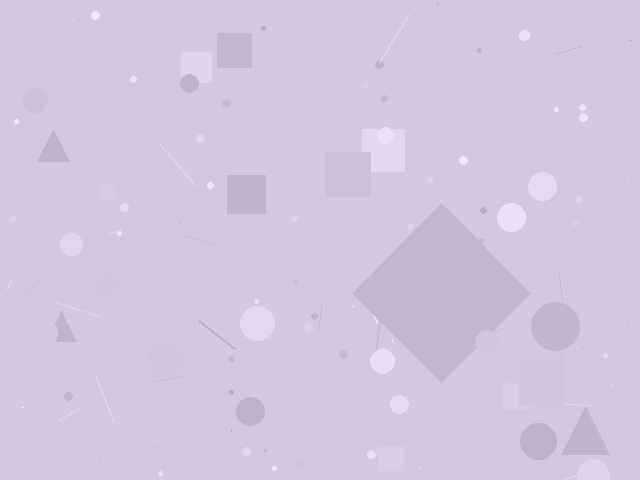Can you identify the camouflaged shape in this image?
The camouflaged shape is a diamond.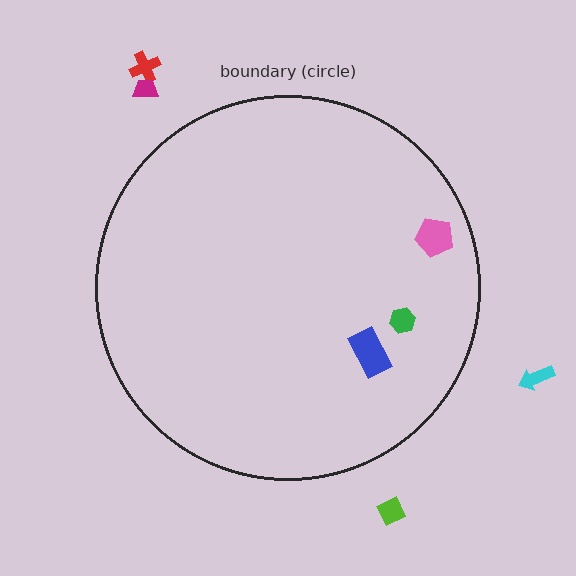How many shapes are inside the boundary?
3 inside, 4 outside.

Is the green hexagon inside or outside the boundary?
Inside.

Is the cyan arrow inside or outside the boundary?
Outside.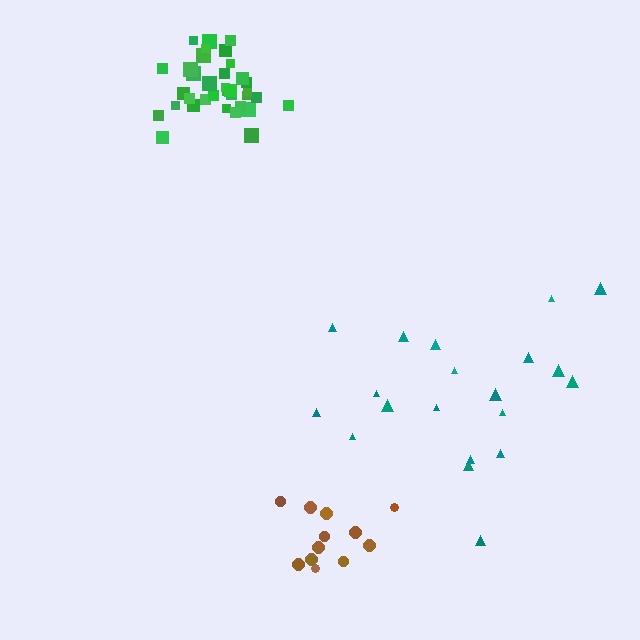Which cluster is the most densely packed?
Green.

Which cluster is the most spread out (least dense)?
Teal.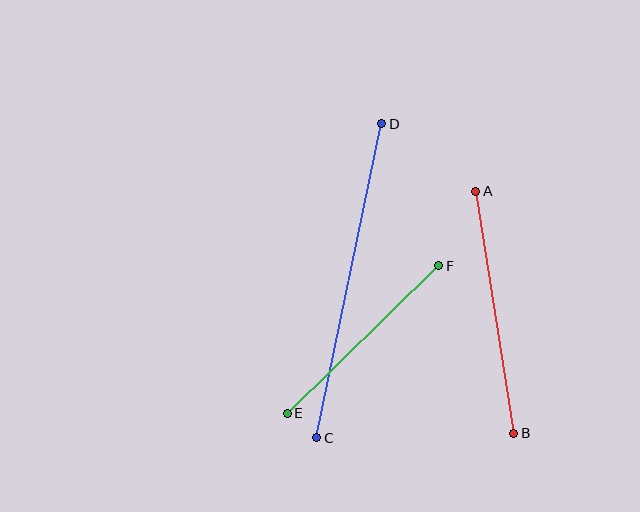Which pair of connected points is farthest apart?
Points C and D are farthest apart.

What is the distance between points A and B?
The distance is approximately 245 pixels.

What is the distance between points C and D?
The distance is approximately 321 pixels.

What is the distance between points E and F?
The distance is approximately 211 pixels.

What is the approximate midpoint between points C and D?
The midpoint is at approximately (349, 281) pixels.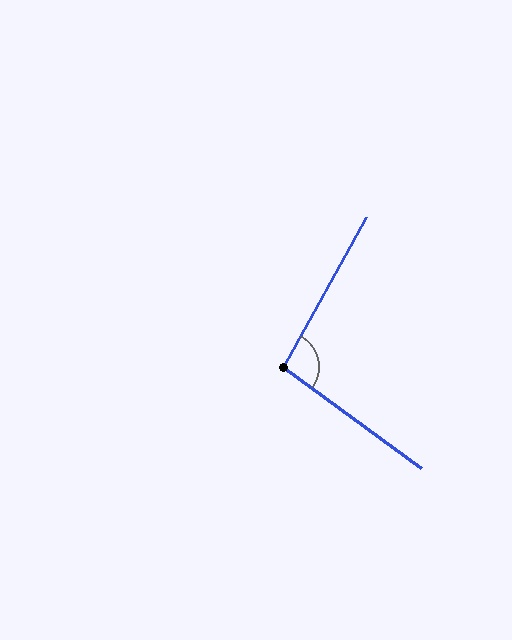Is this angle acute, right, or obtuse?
It is obtuse.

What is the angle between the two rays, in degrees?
Approximately 97 degrees.